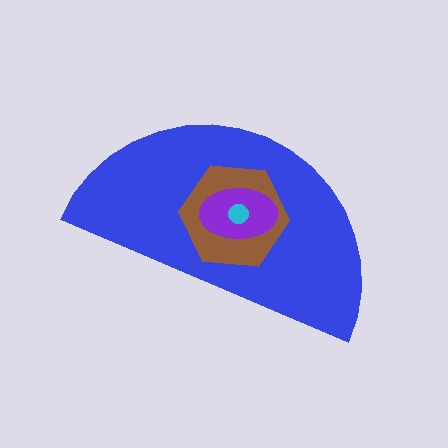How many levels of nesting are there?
4.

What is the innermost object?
The cyan circle.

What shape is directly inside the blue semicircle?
The brown hexagon.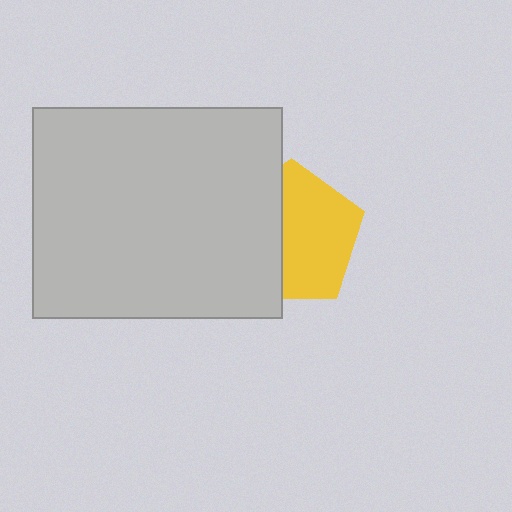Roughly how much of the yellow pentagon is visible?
About half of it is visible (roughly 57%).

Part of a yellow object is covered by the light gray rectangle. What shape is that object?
It is a pentagon.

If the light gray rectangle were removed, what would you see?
You would see the complete yellow pentagon.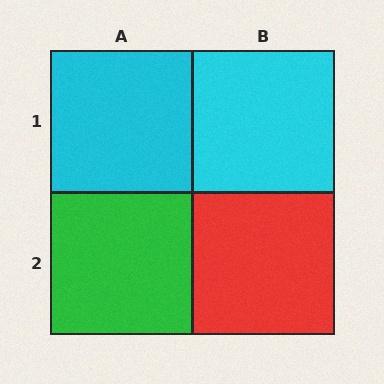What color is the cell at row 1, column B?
Cyan.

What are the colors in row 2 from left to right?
Green, red.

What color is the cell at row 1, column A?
Cyan.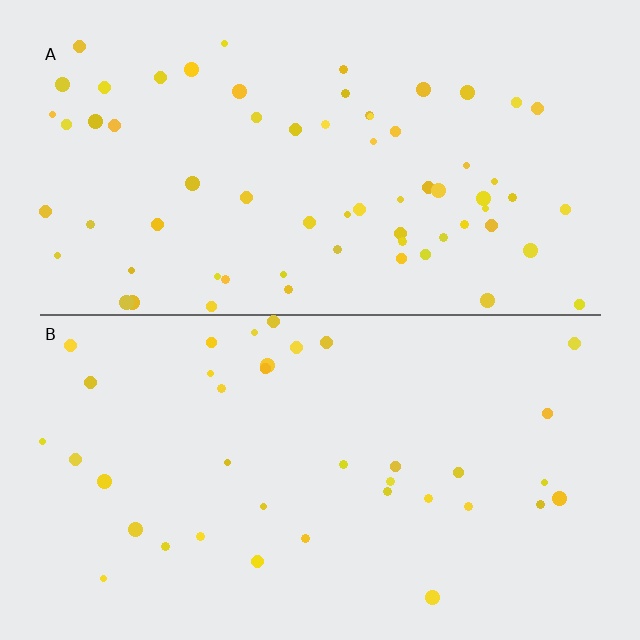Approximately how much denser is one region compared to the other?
Approximately 1.8× — region A over region B.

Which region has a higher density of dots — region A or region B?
A (the top).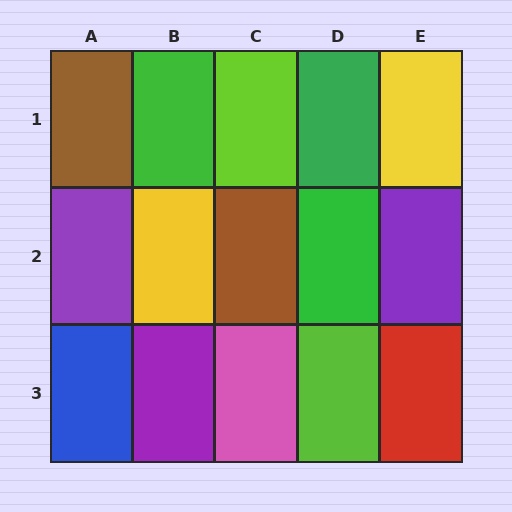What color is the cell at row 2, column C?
Brown.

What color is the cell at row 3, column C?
Pink.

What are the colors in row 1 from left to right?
Brown, green, lime, green, yellow.